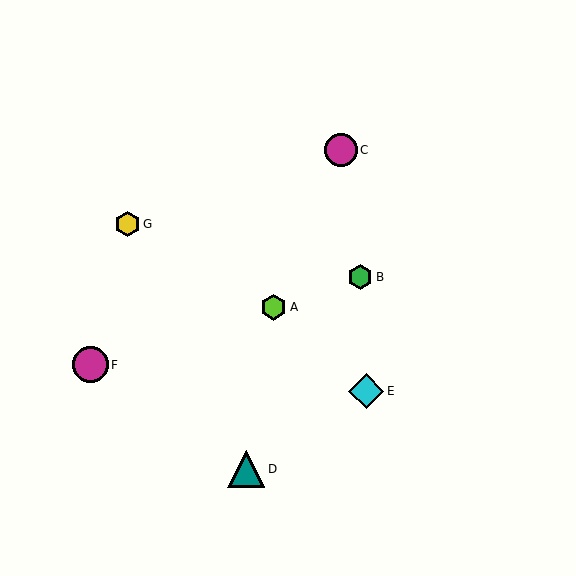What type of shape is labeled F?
Shape F is a magenta circle.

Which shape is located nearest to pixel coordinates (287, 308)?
The lime hexagon (labeled A) at (274, 307) is nearest to that location.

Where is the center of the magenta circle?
The center of the magenta circle is at (90, 365).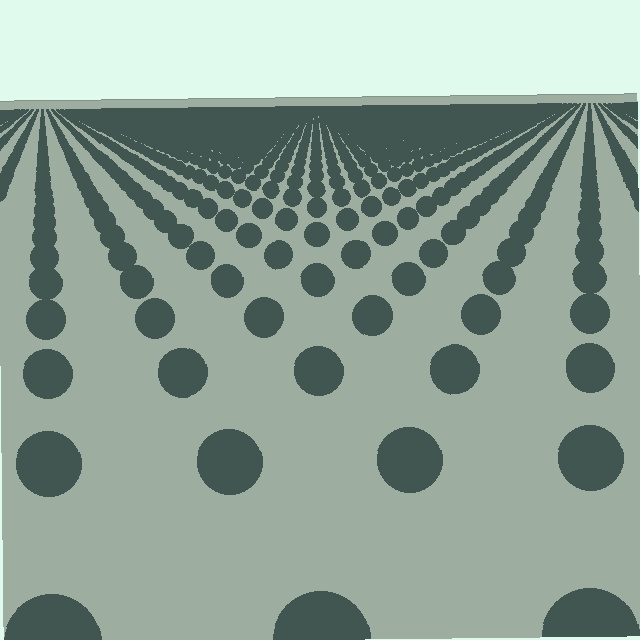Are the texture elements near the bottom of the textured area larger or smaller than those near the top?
Larger. Near the bottom, elements are closer to the viewer and appear at a bigger on-screen size.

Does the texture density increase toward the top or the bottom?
Density increases toward the top.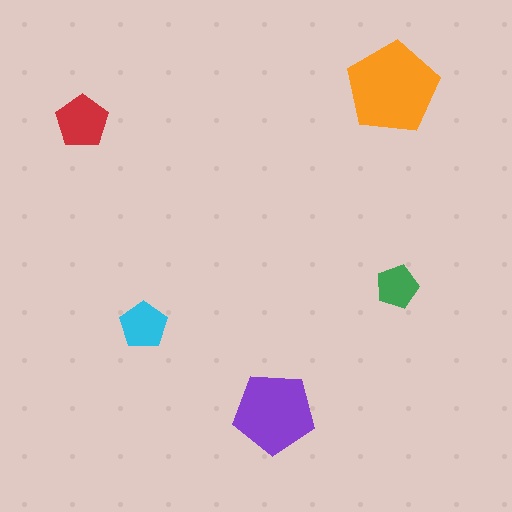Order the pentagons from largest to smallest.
the orange one, the purple one, the red one, the cyan one, the green one.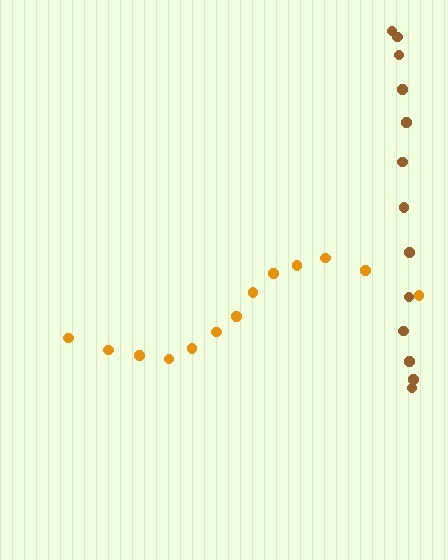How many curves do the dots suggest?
There are 2 distinct paths.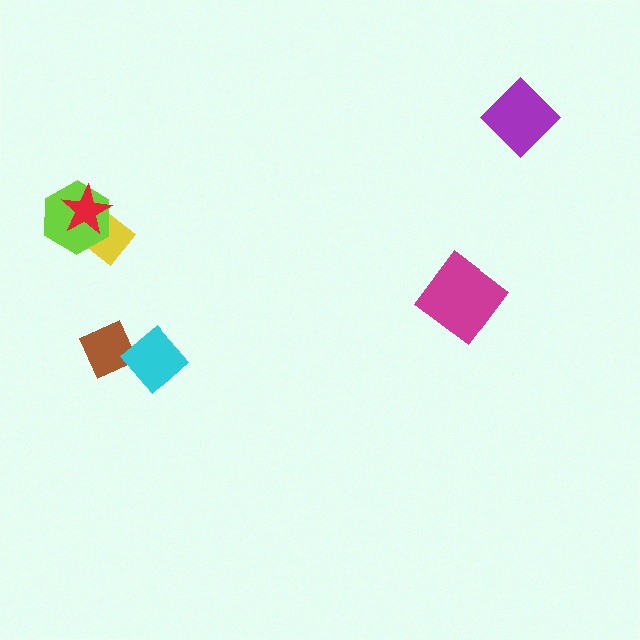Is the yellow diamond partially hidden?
Yes, it is partially covered by another shape.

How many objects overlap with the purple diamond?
0 objects overlap with the purple diamond.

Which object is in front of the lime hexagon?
The red star is in front of the lime hexagon.